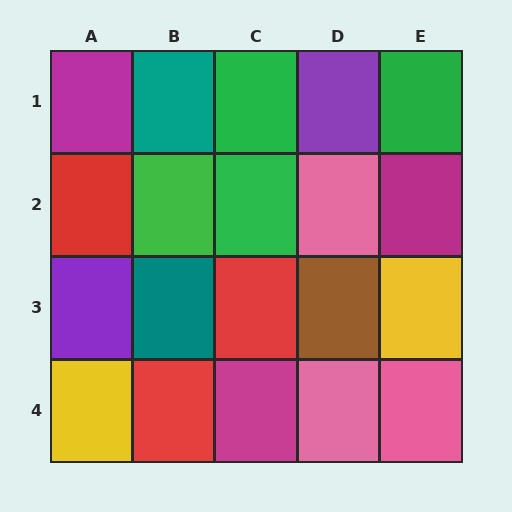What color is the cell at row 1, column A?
Magenta.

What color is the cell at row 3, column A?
Purple.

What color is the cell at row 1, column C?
Green.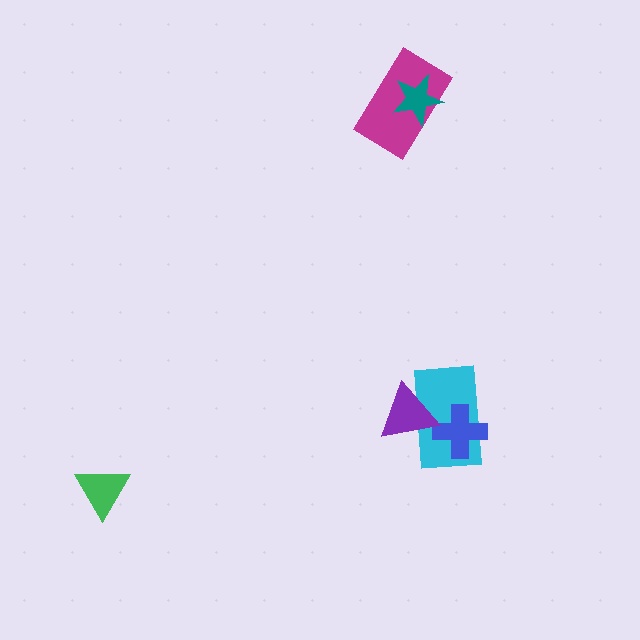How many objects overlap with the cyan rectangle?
2 objects overlap with the cyan rectangle.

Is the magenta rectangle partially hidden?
Yes, it is partially covered by another shape.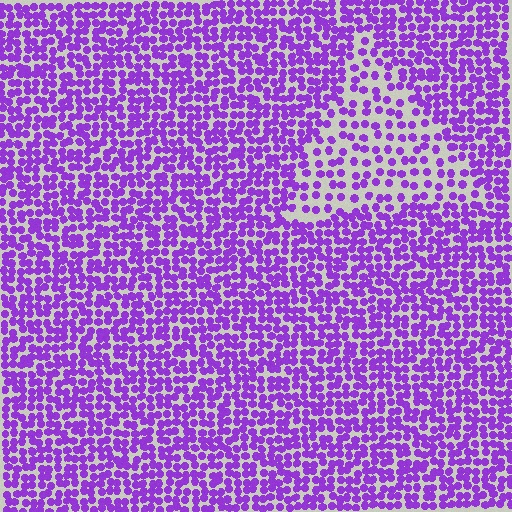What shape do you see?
I see a triangle.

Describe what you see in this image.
The image contains small purple elements arranged at two different densities. A triangle-shaped region is visible where the elements are less densely packed than the surrounding area.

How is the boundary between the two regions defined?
The boundary is defined by a change in element density (approximately 2.0x ratio). All elements are the same color, size, and shape.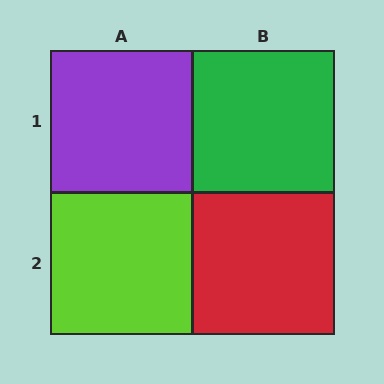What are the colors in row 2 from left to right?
Lime, red.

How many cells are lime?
1 cell is lime.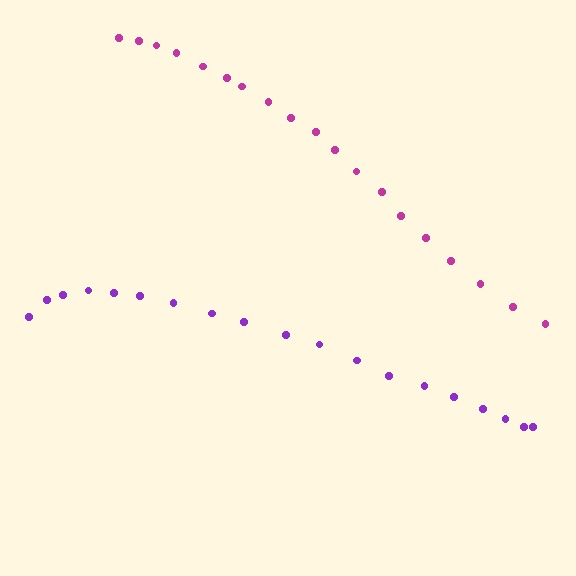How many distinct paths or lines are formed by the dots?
There are 2 distinct paths.